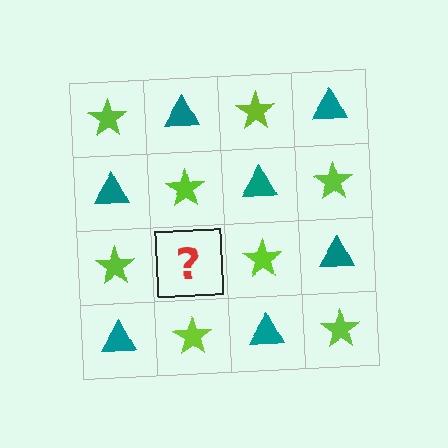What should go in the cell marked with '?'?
The missing cell should contain a teal triangle.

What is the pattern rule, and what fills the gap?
The rule is that it alternates lime star and teal triangle in a checkerboard pattern. The gap should be filled with a teal triangle.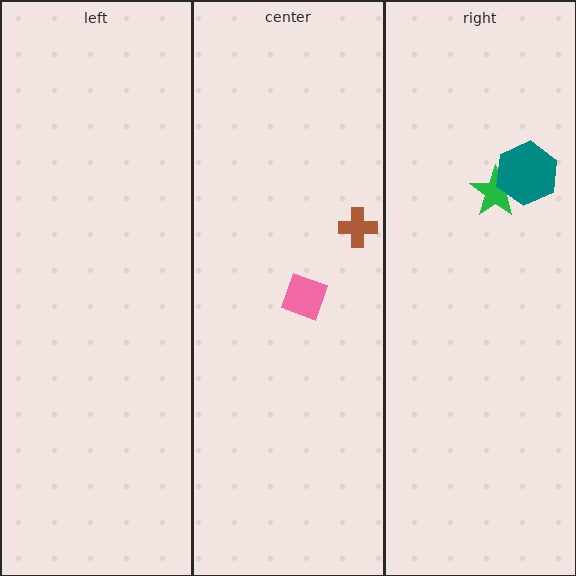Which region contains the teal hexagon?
The right region.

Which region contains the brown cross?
The center region.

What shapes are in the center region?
The pink diamond, the brown cross.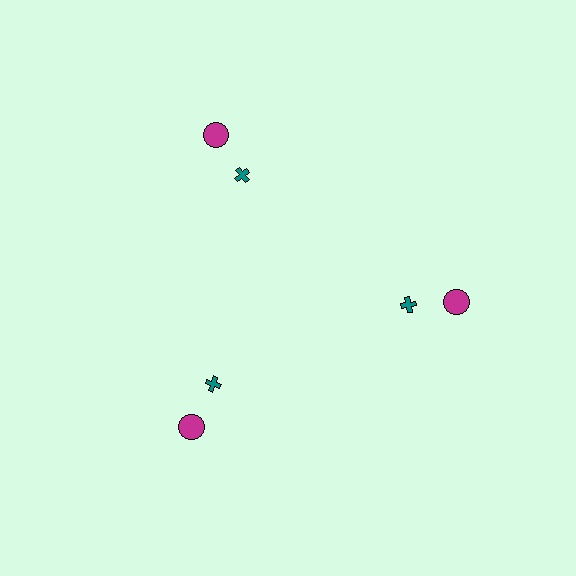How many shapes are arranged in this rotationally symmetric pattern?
There are 6 shapes, arranged in 3 groups of 2.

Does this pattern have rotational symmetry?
Yes, this pattern has 3-fold rotational symmetry. It looks the same after rotating 120 degrees around the center.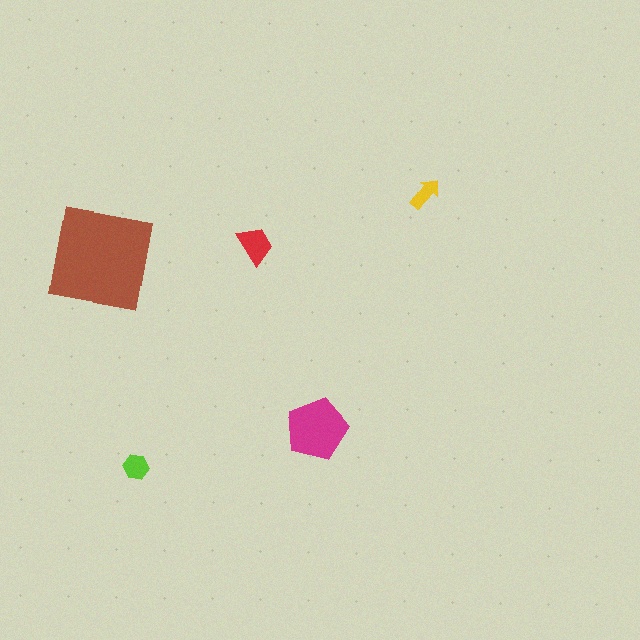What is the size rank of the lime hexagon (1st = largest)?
4th.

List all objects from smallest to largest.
The yellow arrow, the lime hexagon, the red trapezoid, the magenta pentagon, the brown square.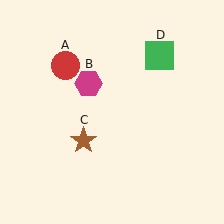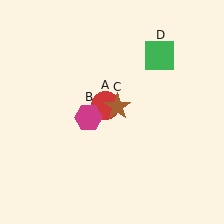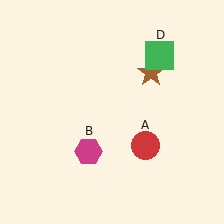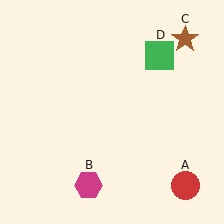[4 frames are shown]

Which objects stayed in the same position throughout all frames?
Green square (object D) remained stationary.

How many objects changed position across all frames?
3 objects changed position: red circle (object A), magenta hexagon (object B), brown star (object C).